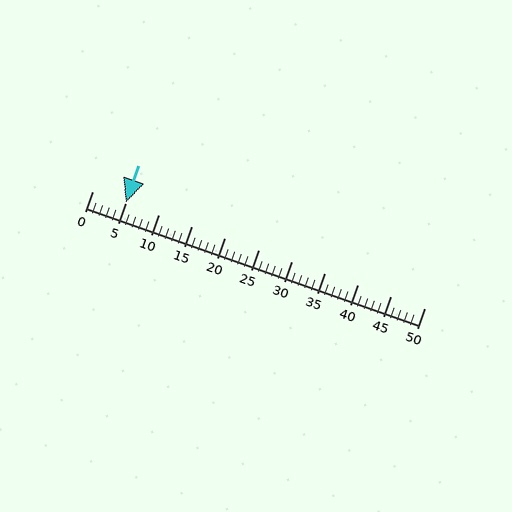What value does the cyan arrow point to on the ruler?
The cyan arrow points to approximately 5.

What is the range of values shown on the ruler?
The ruler shows values from 0 to 50.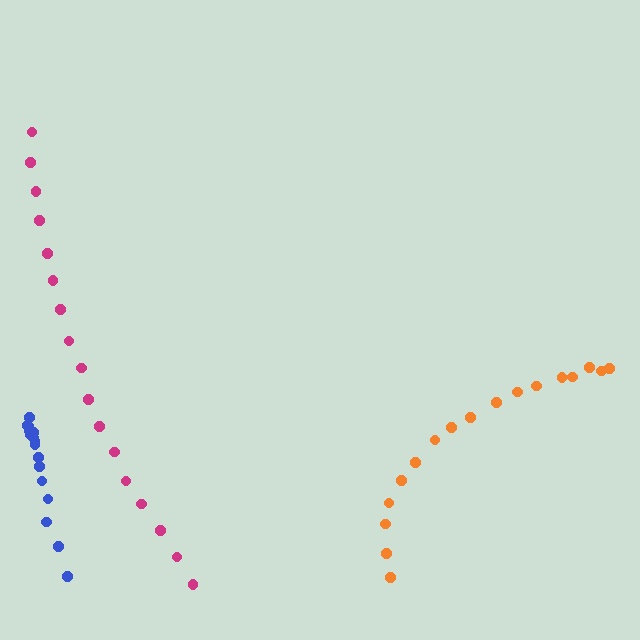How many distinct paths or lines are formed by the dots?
There are 3 distinct paths.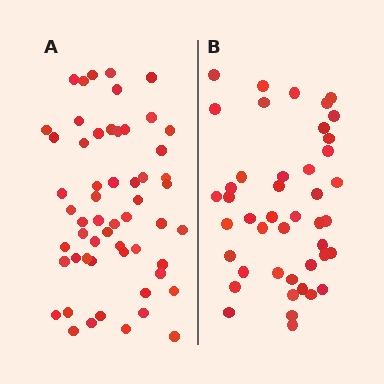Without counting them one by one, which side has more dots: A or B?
Region A (the left region) has more dots.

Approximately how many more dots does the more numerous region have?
Region A has roughly 12 or so more dots than region B.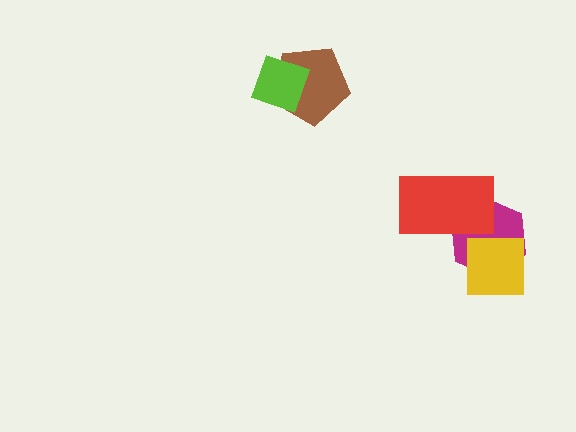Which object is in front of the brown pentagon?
The lime diamond is in front of the brown pentagon.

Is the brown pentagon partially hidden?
Yes, it is partially covered by another shape.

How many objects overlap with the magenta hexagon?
2 objects overlap with the magenta hexagon.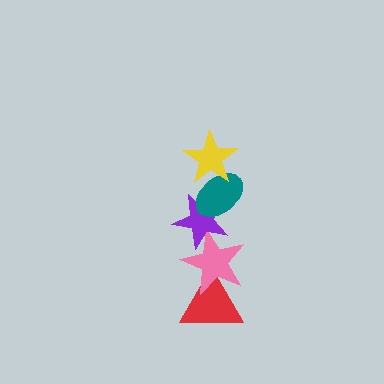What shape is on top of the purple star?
The teal ellipse is on top of the purple star.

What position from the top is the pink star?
The pink star is 4th from the top.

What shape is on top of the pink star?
The purple star is on top of the pink star.